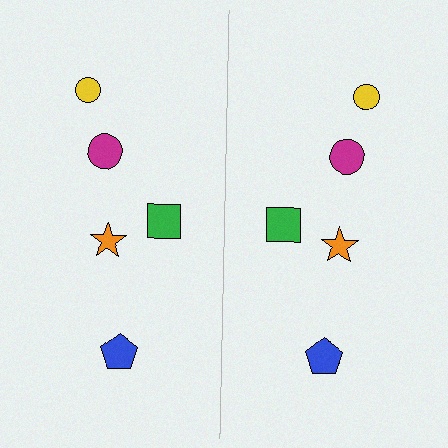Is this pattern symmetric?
Yes, this pattern has bilateral (reflection) symmetry.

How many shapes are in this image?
There are 10 shapes in this image.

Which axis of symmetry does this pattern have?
The pattern has a vertical axis of symmetry running through the center of the image.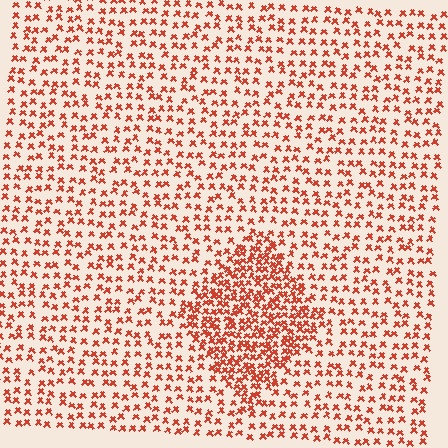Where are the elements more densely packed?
The elements are more densely packed inside the diamond boundary.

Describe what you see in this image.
The image contains small red elements arranged at two different densities. A diamond-shaped region is visible where the elements are more densely packed than the surrounding area.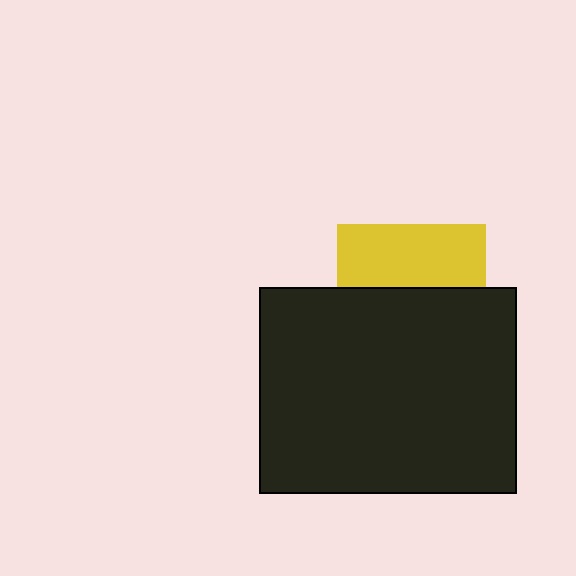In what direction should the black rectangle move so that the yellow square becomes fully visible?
The black rectangle should move down. That is the shortest direction to clear the overlap and leave the yellow square fully visible.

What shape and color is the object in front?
The object in front is a black rectangle.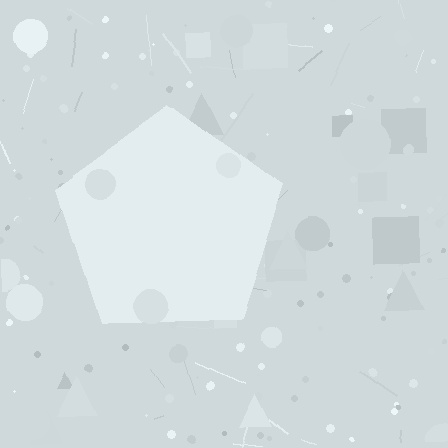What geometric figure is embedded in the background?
A pentagon is embedded in the background.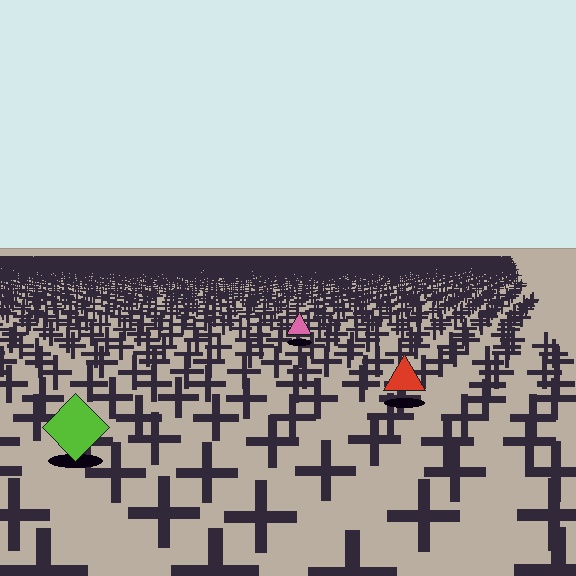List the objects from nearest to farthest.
From nearest to farthest: the lime diamond, the red triangle, the pink triangle.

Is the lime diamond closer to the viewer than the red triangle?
Yes. The lime diamond is closer — you can tell from the texture gradient: the ground texture is coarser near it.